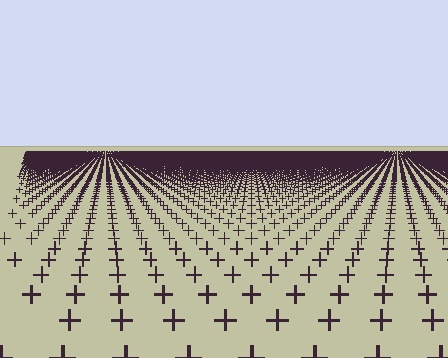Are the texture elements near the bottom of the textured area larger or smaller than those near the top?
Larger. Near the bottom, elements are closer to the viewer and appear at a bigger on-screen size.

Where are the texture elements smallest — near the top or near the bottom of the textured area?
Near the top.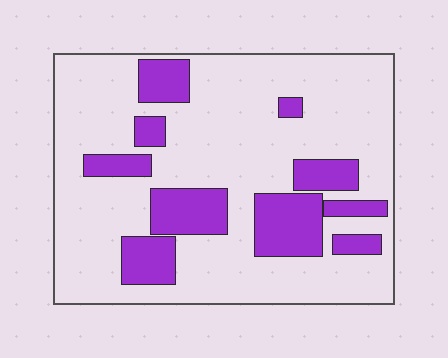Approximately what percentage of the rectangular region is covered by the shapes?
Approximately 25%.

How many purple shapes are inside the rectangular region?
10.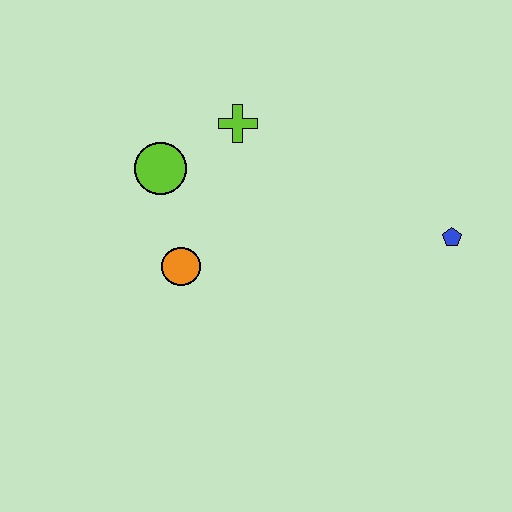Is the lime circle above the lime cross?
No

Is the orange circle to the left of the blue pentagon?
Yes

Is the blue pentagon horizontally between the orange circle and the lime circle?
No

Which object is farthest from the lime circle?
The blue pentagon is farthest from the lime circle.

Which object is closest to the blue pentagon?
The lime cross is closest to the blue pentagon.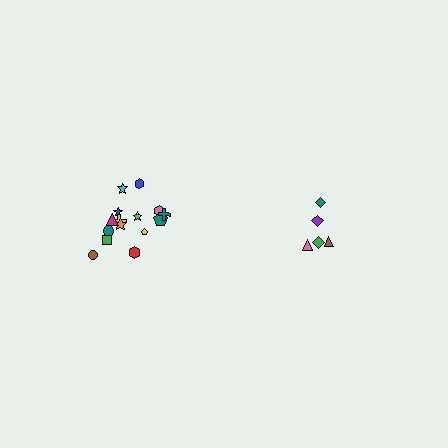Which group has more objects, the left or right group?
The left group.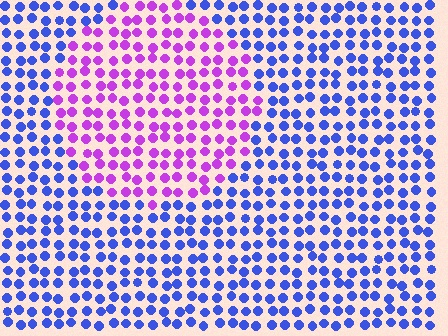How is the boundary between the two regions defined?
The boundary is defined purely by a slight shift in hue (about 58 degrees). Spacing, size, and orientation are identical on both sides.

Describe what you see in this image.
The image is filled with small blue elements in a uniform arrangement. A circle-shaped region is visible where the elements are tinted to a slightly different hue, forming a subtle color boundary.